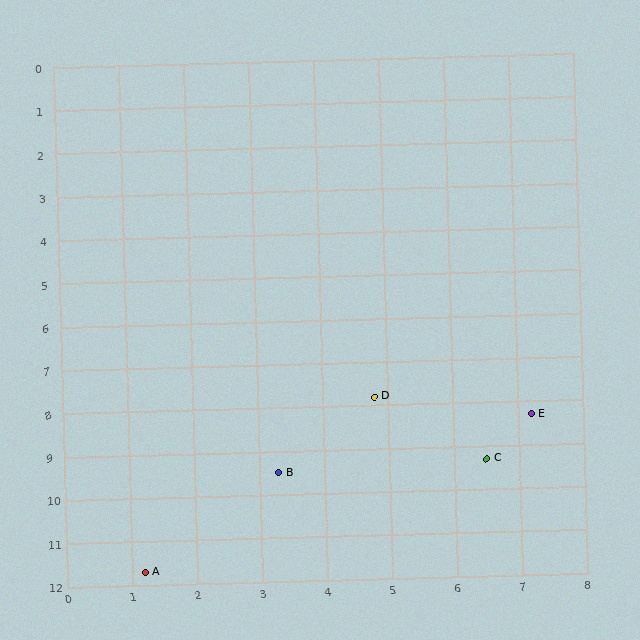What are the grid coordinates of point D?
Point D is at approximately (4.8, 7.8).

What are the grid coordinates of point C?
Point C is at approximately (6.5, 9.3).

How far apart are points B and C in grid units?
Points B and C are about 3.2 grid units apart.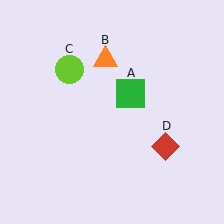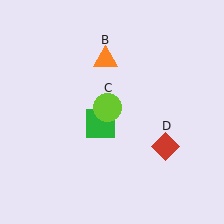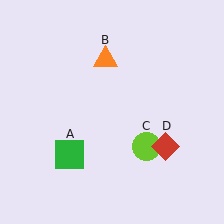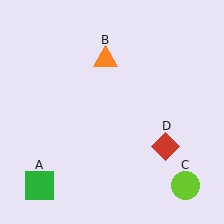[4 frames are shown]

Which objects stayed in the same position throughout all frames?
Orange triangle (object B) and red diamond (object D) remained stationary.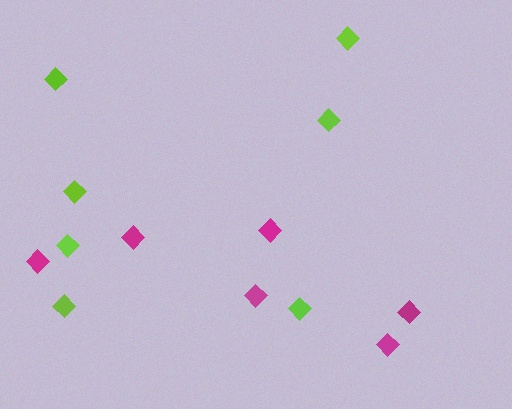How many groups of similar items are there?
There are 2 groups: one group of magenta diamonds (6) and one group of lime diamonds (7).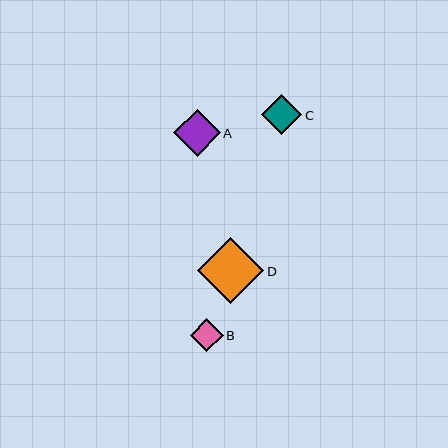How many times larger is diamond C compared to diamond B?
Diamond C is approximately 1.2 times the size of diamond B.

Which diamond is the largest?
Diamond D is the largest with a size of approximately 66 pixels.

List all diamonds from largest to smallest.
From largest to smallest: D, A, C, B.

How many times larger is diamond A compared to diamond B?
Diamond A is approximately 1.4 times the size of diamond B.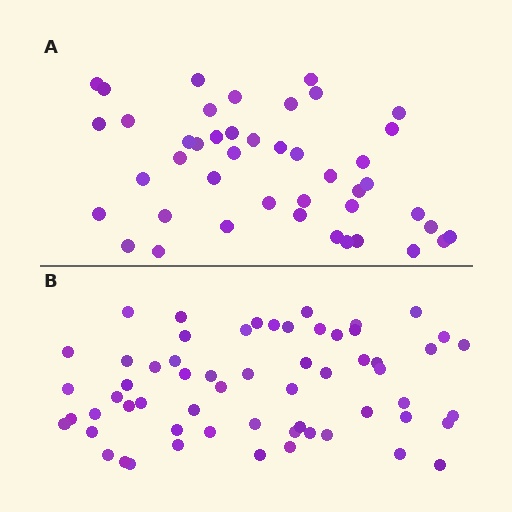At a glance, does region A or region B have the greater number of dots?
Region B (the bottom region) has more dots.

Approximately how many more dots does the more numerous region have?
Region B has approximately 15 more dots than region A.